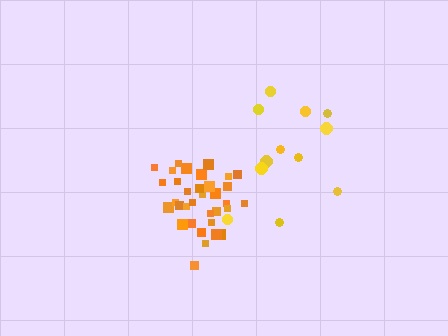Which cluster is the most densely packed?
Orange.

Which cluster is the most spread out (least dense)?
Yellow.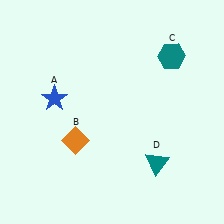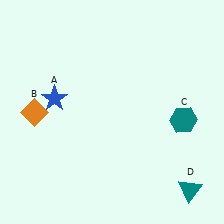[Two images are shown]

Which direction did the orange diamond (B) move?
The orange diamond (B) moved left.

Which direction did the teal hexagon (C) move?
The teal hexagon (C) moved down.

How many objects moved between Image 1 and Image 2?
3 objects moved between the two images.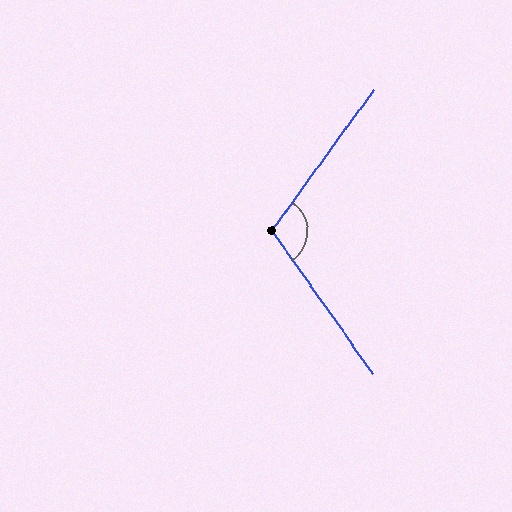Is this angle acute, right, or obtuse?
It is obtuse.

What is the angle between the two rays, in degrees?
Approximately 109 degrees.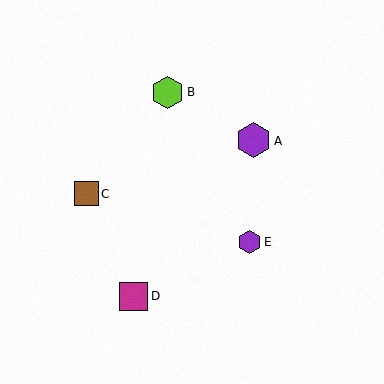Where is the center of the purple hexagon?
The center of the purple hexagon is at (254, 141).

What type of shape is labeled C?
Shape C is a brown square.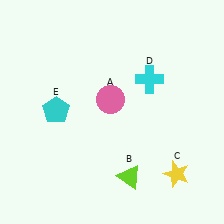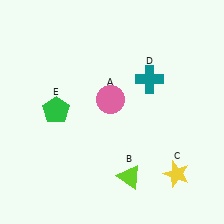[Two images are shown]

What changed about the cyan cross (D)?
In Image 1, D is cyan. In Image 2, it changed to teal.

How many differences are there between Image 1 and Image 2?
There are 2 differences between the two images.